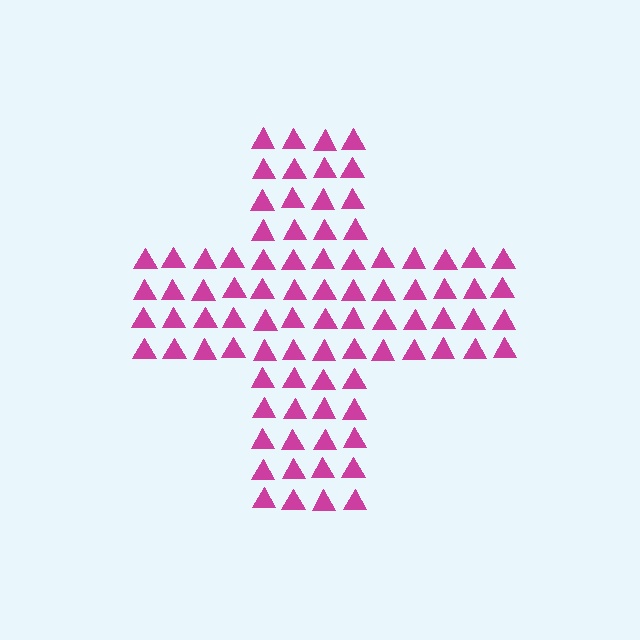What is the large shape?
The large shape is a cross.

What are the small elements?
The small elements are triangles.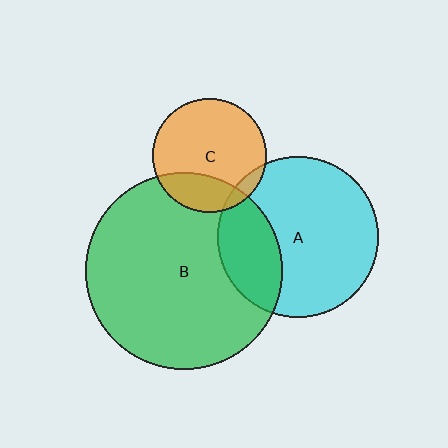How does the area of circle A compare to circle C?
Approximately 2.0 times.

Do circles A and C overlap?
Yes.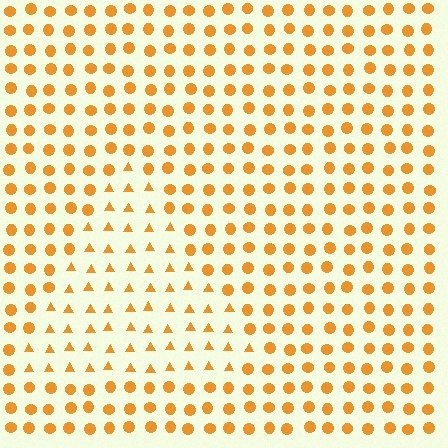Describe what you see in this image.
The image is filled with small orange elements arranged in a uniform grid. A triangle-shaped region contains triangles, while the surrounding area contains circles. The boundary is defined purely by the change in element shape.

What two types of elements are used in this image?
The image uses triangles inside the triangle region and circles outside it.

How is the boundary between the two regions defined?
The boundary is defined by a change in element shape: triangles inside vs. circles outside. All elements share the same color and spacing.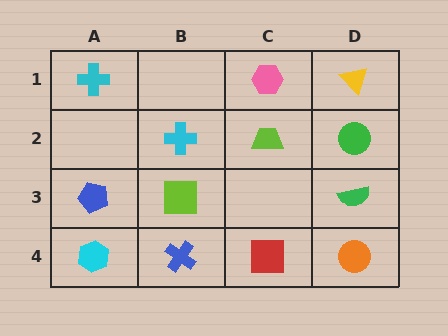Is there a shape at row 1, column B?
No, that cell is empty.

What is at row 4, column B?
A blue cross.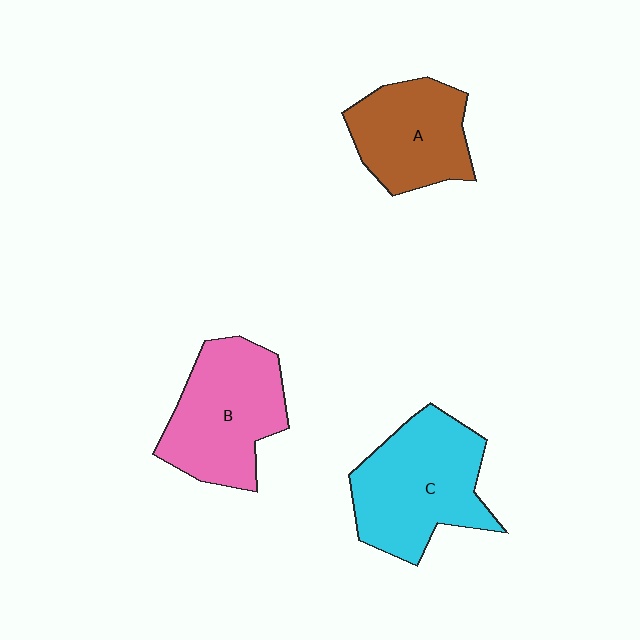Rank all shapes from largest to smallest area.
From largest to smallest: C (cyan), B (pink), A (brown).